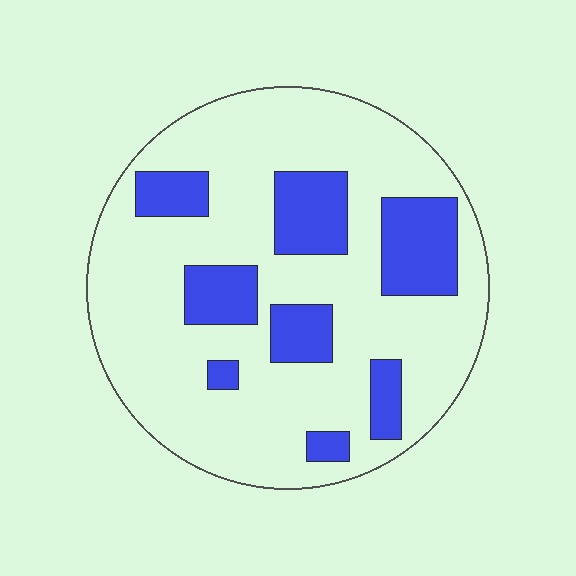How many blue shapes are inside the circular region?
8.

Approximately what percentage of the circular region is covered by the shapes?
Approximately 25%.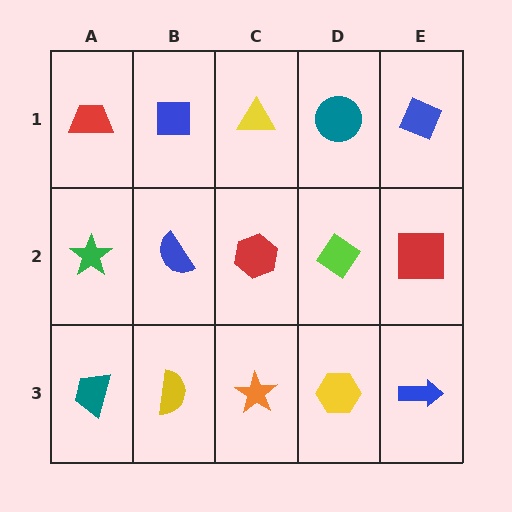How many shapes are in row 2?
5 shapes.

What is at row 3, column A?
A teal trapezoid.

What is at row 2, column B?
A blue semicircle.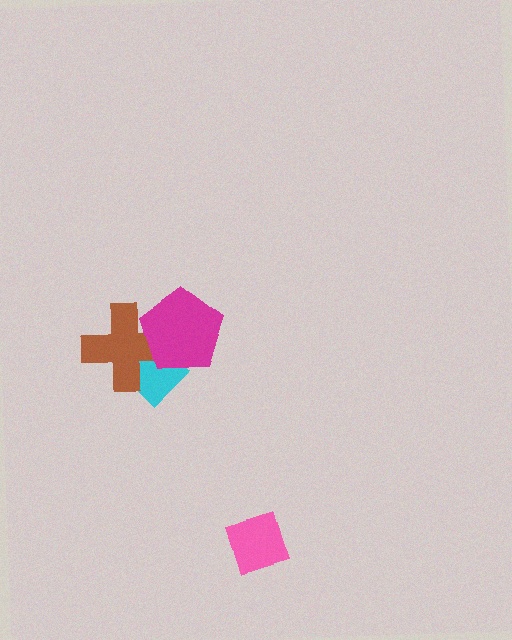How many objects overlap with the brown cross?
2 objects overlap with the brown cross.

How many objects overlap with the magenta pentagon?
2 objects overlap with the magenta pentagon.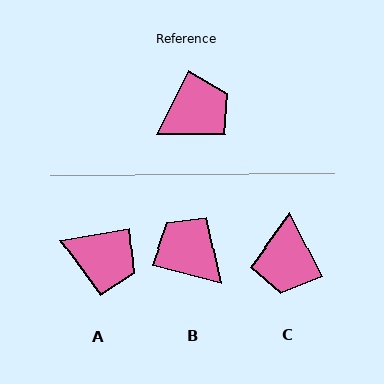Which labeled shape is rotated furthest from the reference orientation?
C, about 126 degrees away.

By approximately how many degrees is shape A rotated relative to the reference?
Approximately 54 degrees clockwise.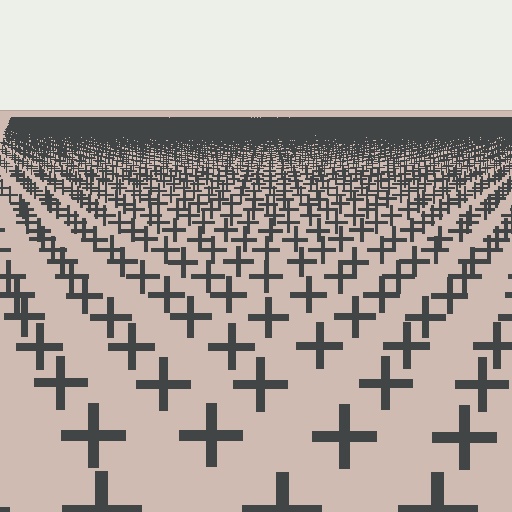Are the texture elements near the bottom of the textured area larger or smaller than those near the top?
Larger. Near the bottom, elements are closer to the viewer and appear at a bigger on-screen size.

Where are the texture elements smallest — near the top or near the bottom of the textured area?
Near the top.